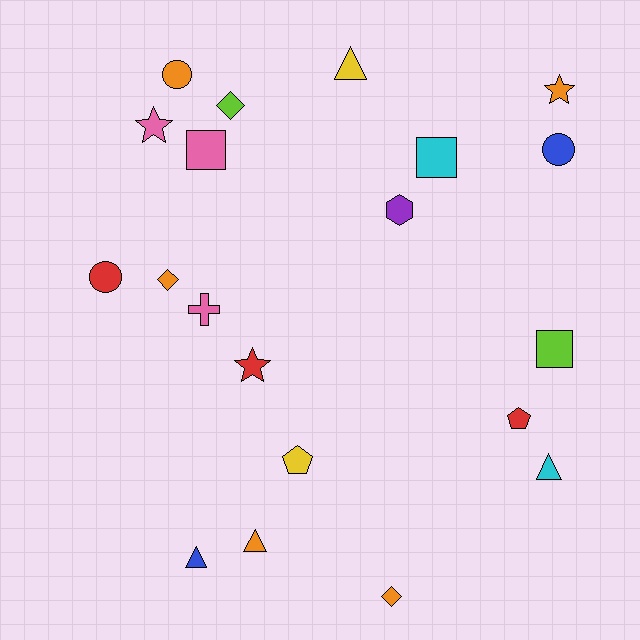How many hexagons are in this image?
There is 1 hexagon.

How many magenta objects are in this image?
There are no magenta objects.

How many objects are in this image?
There are 20 objects.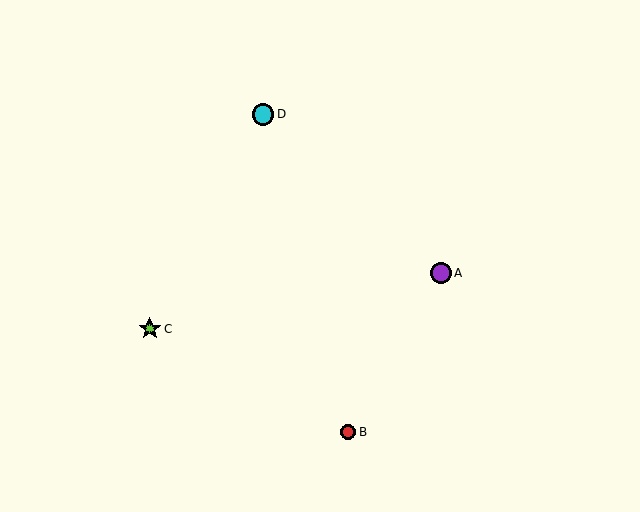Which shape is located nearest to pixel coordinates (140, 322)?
The lime star (labeled C) at (150, 329) is nearest to that location.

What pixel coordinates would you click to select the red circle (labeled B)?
Click at (348, 432) to select the red circle B.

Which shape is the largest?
The lime star (labeled C) is the largest.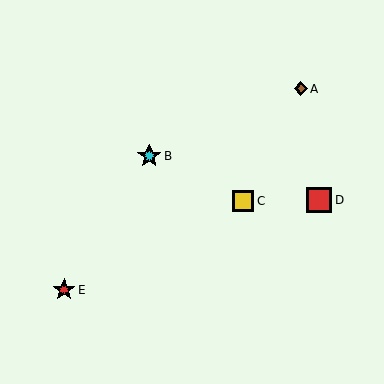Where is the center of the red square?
The center of the red square is at (319, 200).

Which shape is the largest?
The red square (labeled D) is the largest.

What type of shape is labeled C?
Shape C is a yellow square.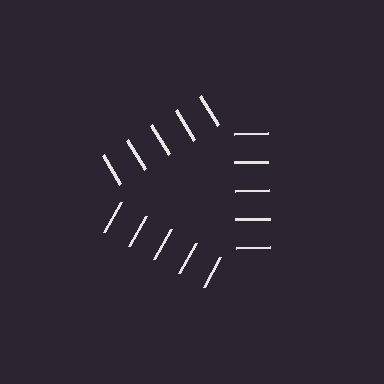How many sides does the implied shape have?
3 sides — the line-ends trace a triangle.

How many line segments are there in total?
15 — 5 along each of the 3 edges.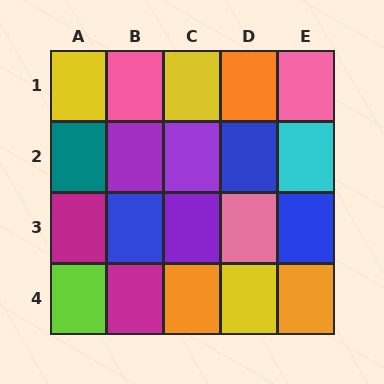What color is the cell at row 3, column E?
Blue.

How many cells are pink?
3 cells are pink.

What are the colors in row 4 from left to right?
Lime, magenta, orange, yellow, orange.